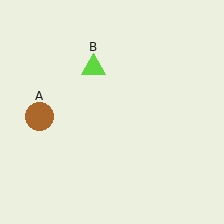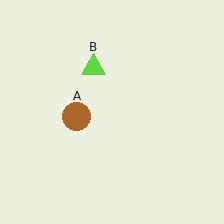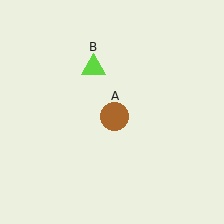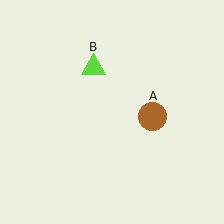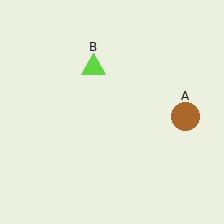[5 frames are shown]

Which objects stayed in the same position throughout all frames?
Lime triangle (object B) remained stationary.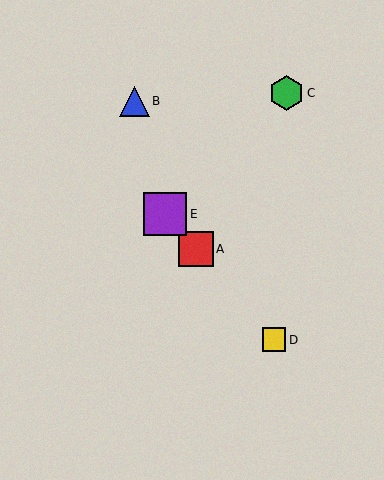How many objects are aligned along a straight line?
3 objects (A, D, E) are aligned along a straight line.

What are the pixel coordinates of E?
Object E is at (165, 214).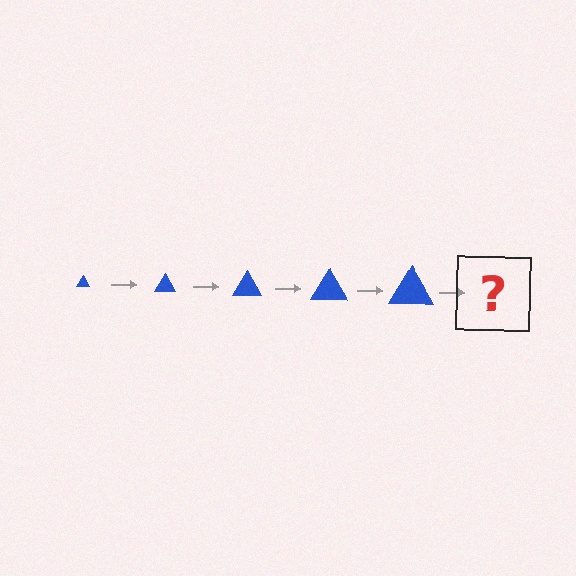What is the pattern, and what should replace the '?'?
The pattern is that the triangle gets progressively larger each step. The '?' should be a blue triangle, larger than the previous one.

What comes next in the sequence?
The next element should be a blue triangle, larger than the previous one.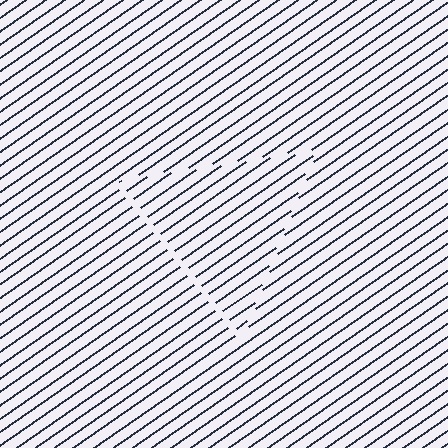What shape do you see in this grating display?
An illusory triangle. The interior of the shape contains the same grating, shifted by half a period — the contour is defined by the phase discontinuity where line-ends from the inner and outer gratings abut.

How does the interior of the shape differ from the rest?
The interior of the shape contains the same grating, shifted by half a period — the contour is defined by the phase discontinuity where line-ends from the inner and outer gratings abut.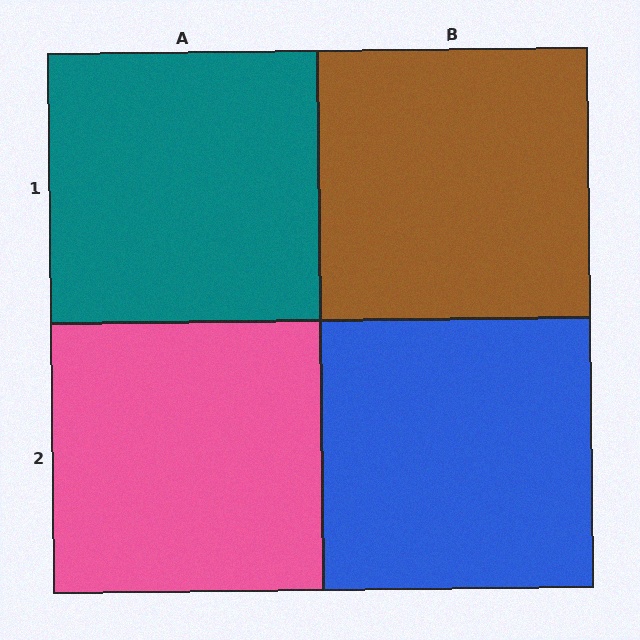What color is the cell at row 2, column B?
Blue.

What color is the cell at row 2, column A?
Pink.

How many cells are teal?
1 cell is teal.